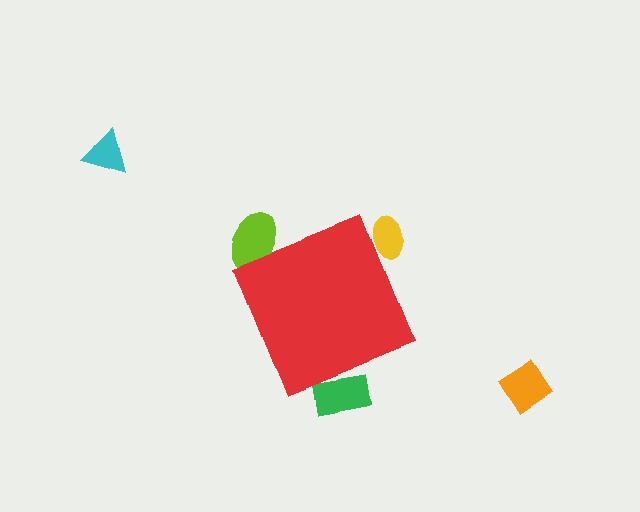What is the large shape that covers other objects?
A red diamond.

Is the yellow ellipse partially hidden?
Yes, the yellow ellipse is partially hidden behind the red diamond.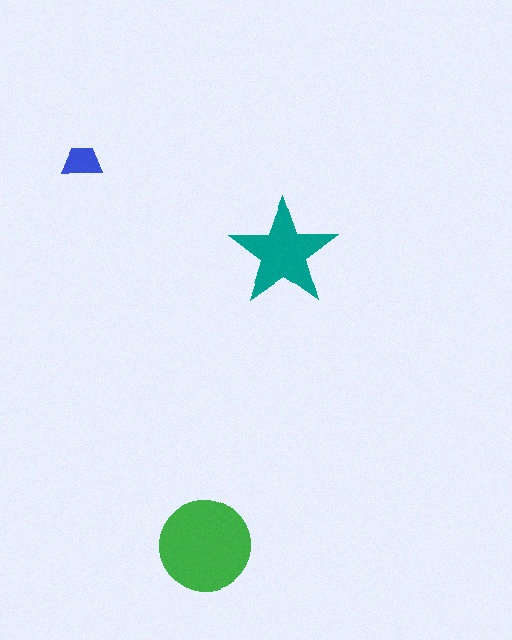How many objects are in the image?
There are 3 objects in the image.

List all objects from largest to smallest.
The green circle, the teal star, the blue trapezoid.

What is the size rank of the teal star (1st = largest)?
2nd.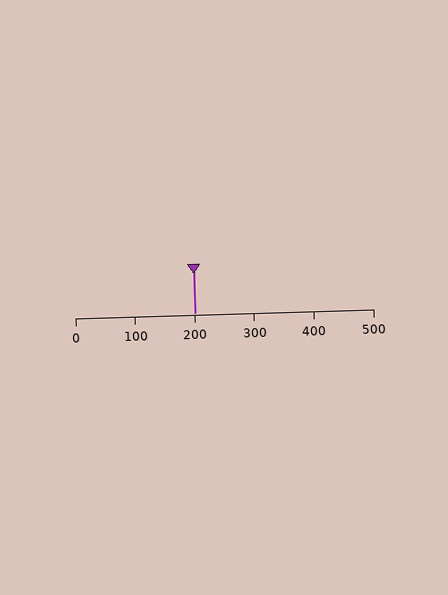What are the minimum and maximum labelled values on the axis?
The axis runs from 0 to 500.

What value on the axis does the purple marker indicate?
The marker indicates approximately 200.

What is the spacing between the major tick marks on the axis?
The major ticks are spaced 100 apart.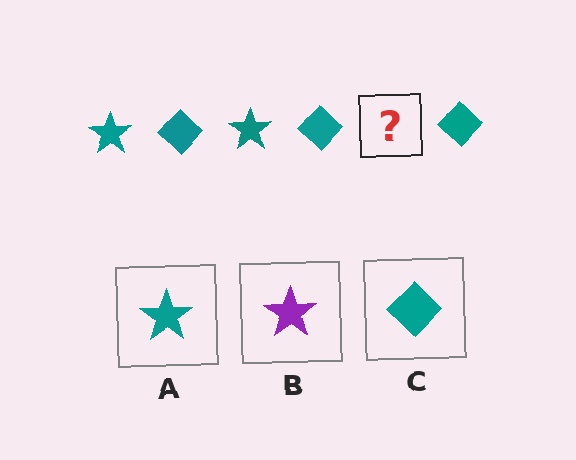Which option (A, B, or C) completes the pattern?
A.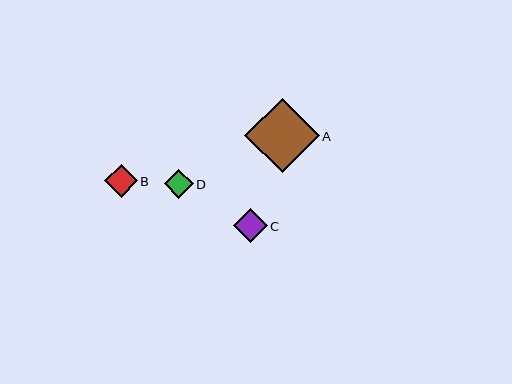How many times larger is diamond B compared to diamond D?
Diamond B is approximately 1.1 times the size of diamond D.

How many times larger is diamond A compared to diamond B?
Diamond A is approximately 2.3 times the size of diamond B.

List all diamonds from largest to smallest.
From largest to smallest: A, C, B, D.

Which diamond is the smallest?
Diamond D is the smallest with a size of approximately 29 pixels.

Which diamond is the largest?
Diamond A is the largest with a size of approximately 74 pixels.